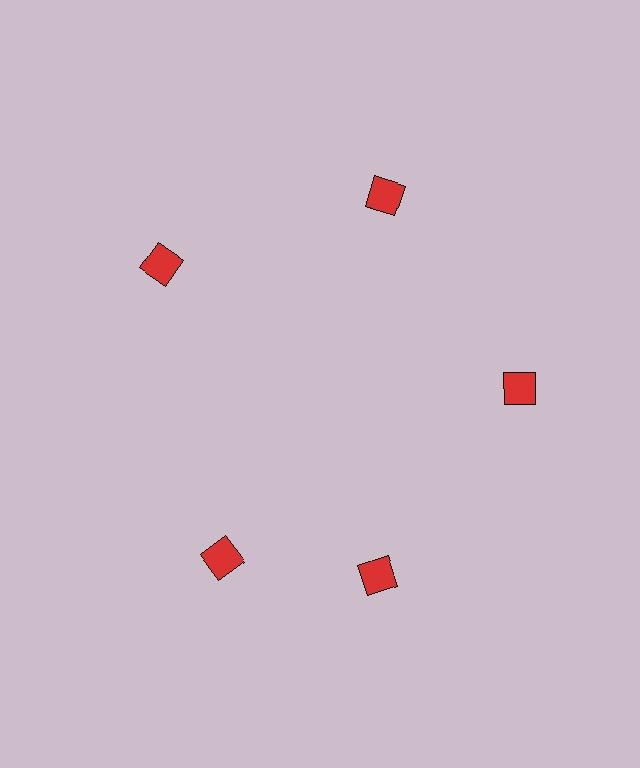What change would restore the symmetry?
The symmetry would be restored by rotating it back into even spacing with its neighbors so that all 5 diamonds sit at equal angles and equal distance from the center.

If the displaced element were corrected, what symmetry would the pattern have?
It would have 5-fold rotational symmetry — the pattern would map onto itself every 72 degrees.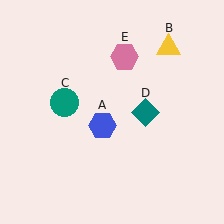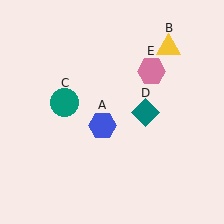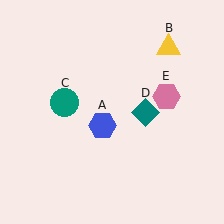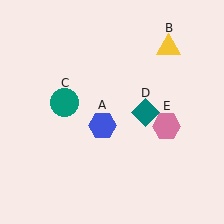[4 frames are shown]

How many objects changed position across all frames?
1 object changed position: pink hexagon (object E).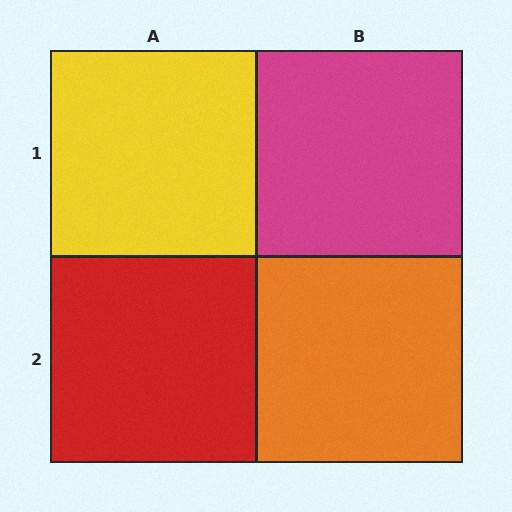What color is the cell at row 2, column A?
Red.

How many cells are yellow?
1 cell is yellow.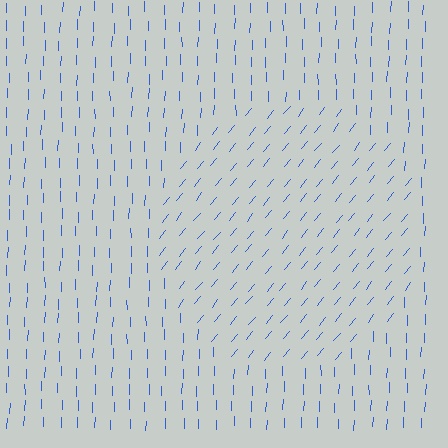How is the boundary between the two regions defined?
The boundary is defined purely by a change in line orientation (approximately 38 degrees difference). All lines are the same color and thickness.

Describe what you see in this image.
The image is filled with small blue line segments. A circle region in the image has lines oriented differently from the surrounding lines, creating a visible texture boundary.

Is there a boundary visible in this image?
Yes, there is a texture boundary formed by a change in line orientation.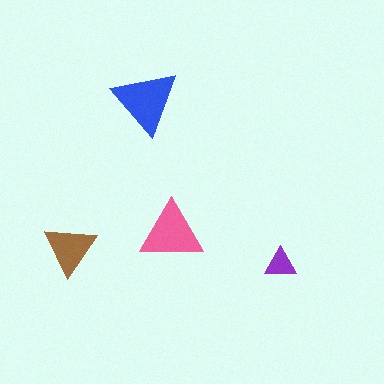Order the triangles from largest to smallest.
the blue one, the pink one, the brown one, the purple one.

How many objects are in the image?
There are 4 objects in the image.